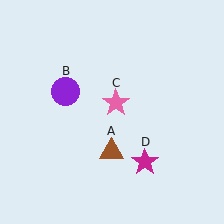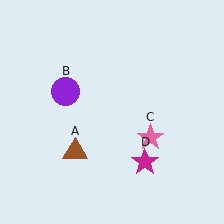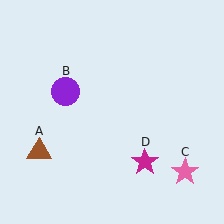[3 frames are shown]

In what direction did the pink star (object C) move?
The pink star (object C) moved down and to the right.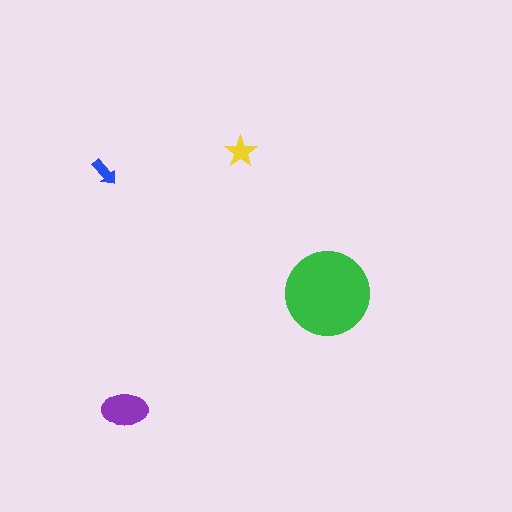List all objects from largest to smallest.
The green circle, the purple ellipse, the yellow star, the blue arrow.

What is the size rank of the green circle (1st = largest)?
1st.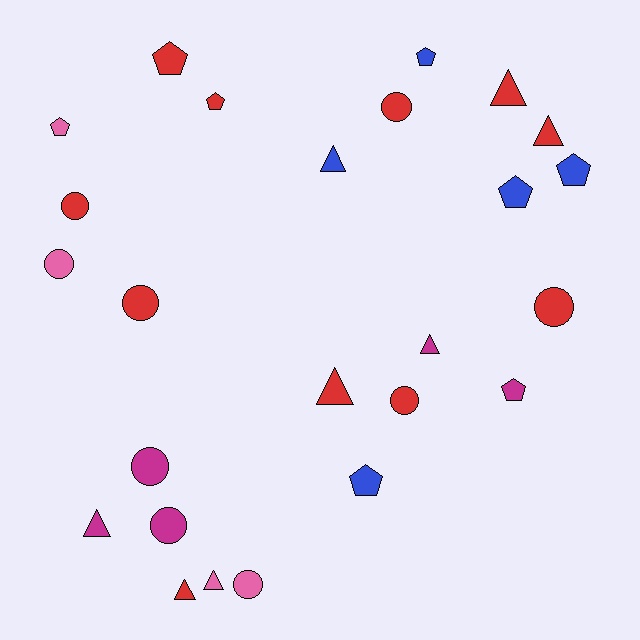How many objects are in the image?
There are 25 objects.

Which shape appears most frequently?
Circle, with 9 objects.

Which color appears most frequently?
Red, with 11 objects.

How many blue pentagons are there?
There are 4 blue pentagons.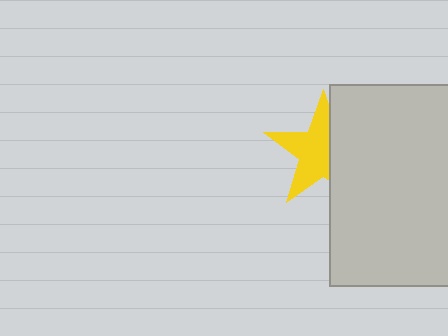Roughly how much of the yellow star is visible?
About half of it is visible (roughly 61%).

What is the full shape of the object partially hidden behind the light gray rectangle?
The partially hidden object is a yellow star.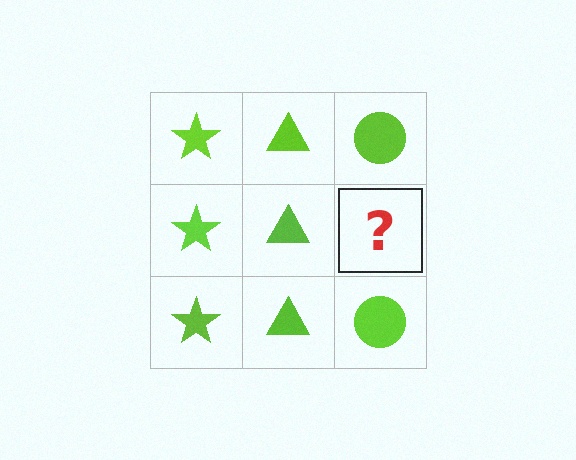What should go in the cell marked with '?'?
The missing cell should contain a lime circle.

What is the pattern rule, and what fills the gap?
The rule is that each column has a consistent shape. The gap should be filled with a lime circle.